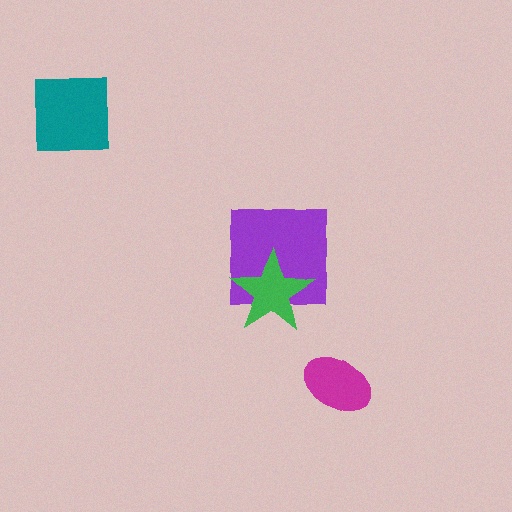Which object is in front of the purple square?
The green star is in front of the purple square.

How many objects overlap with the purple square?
1 object overlaps with the purple square.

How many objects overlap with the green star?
1 object overlaps with the green star.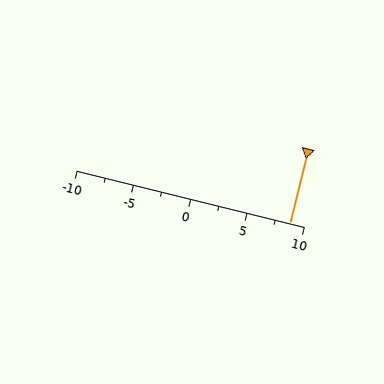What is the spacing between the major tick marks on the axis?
The major ticks are spaced 5 apart.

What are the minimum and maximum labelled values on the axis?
The axis runs from -10 to 10.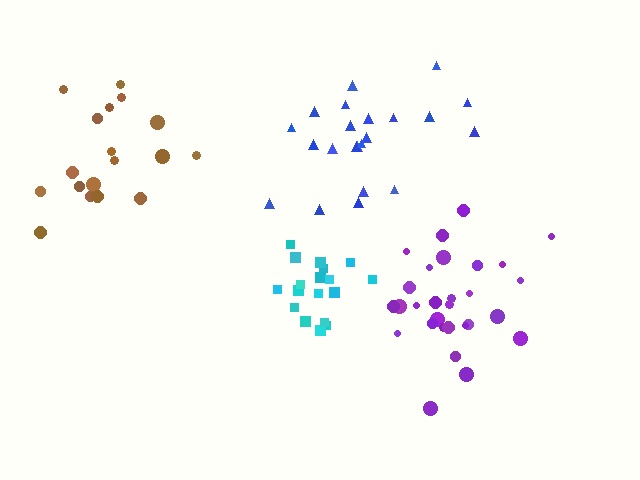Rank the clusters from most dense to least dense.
cyan, purple, blue, brown.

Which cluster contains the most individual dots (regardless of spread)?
Purple (29).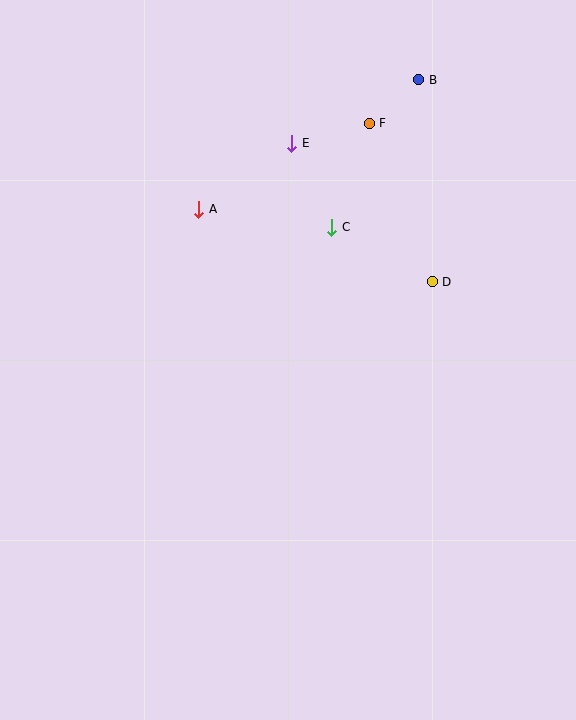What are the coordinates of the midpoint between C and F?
The midpoint between C and F is at (350, 175).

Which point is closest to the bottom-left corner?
Point A is closest to the bottom-left corner.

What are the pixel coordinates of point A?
Point A is at (199, 209).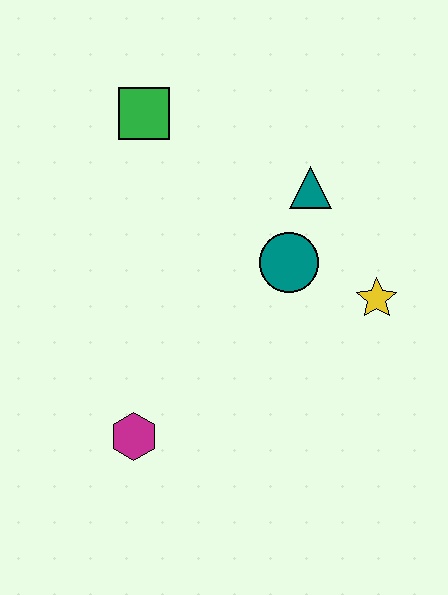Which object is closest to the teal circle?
The teal triangle is closest to the teal circle.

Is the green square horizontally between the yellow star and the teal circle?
No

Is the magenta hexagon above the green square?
No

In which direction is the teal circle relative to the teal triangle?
The teal circle is below the teal triangle.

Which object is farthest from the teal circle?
The magenta hexagon is farthest from the teal circle.